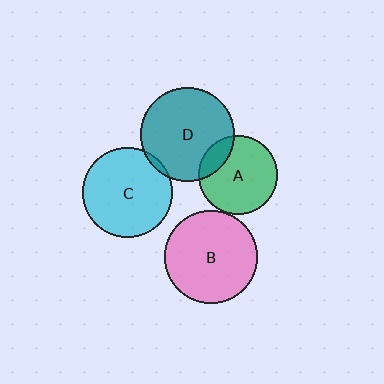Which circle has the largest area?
Circle D (teal).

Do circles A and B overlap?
Yes.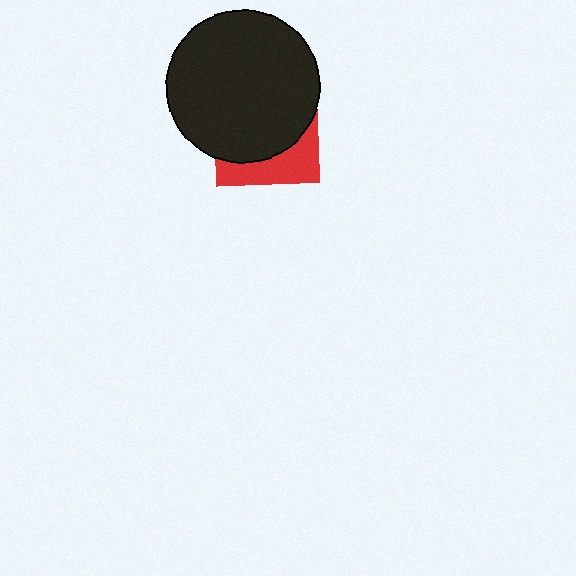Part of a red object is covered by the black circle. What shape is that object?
It is a square.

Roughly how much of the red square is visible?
A small part of it is visible (roughly 31%).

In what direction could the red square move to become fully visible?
The red square could move down. That would shift it out from behind the black circle entirely.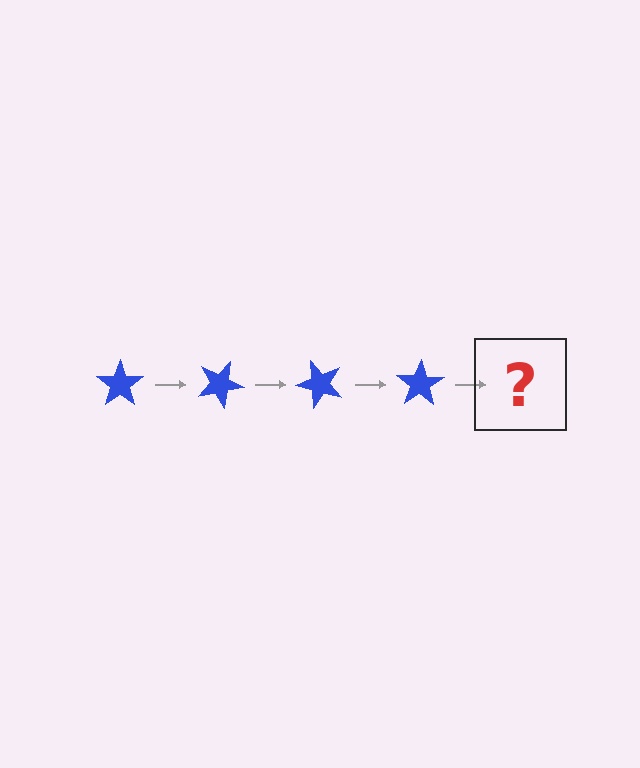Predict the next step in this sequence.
The next step is a blue star rotated 100 degrees.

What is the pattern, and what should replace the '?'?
The pattern is that the star rotates 25 degrees each step. The '?' should be a blue star rotated 100 degrees.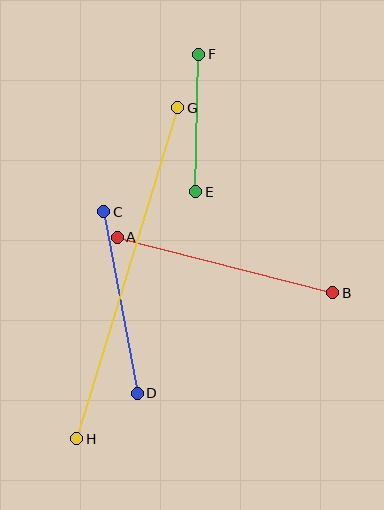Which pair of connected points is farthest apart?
Points G and H are farthest apart.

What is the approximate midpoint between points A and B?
The midpoint is at approximately (225, 265) pixels.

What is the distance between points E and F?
The distance is approximately 138 pixels.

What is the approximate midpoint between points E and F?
The midpoint is at approximately (197, 123) pixels.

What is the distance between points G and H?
The distance is approximately 346 pixels.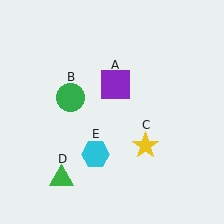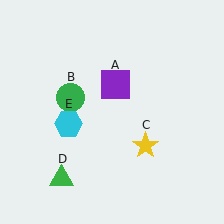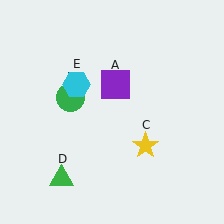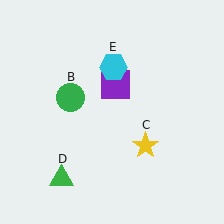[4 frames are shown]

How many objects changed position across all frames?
1 object changed position: cyan hexagon (object E).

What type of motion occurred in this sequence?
The cyan hexagon (object E) rotated clockwise around the center of the scene.